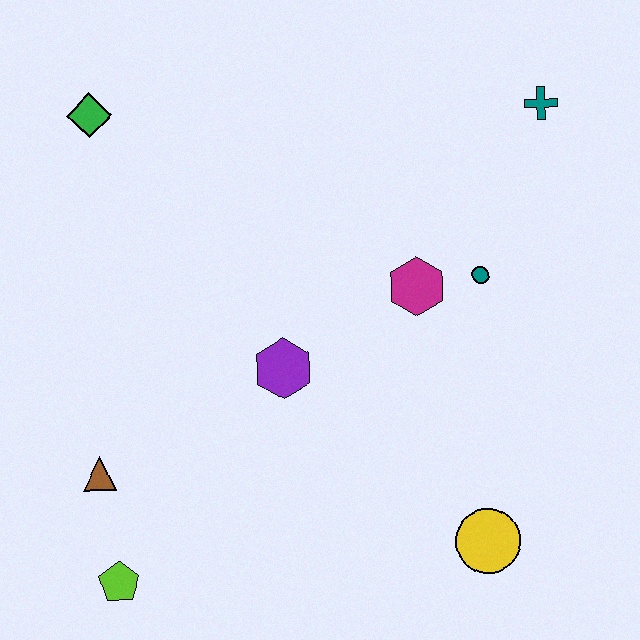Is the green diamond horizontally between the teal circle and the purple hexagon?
No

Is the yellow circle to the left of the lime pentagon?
No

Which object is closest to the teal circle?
The magenta hexagon is closest to the teal circle.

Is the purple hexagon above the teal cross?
No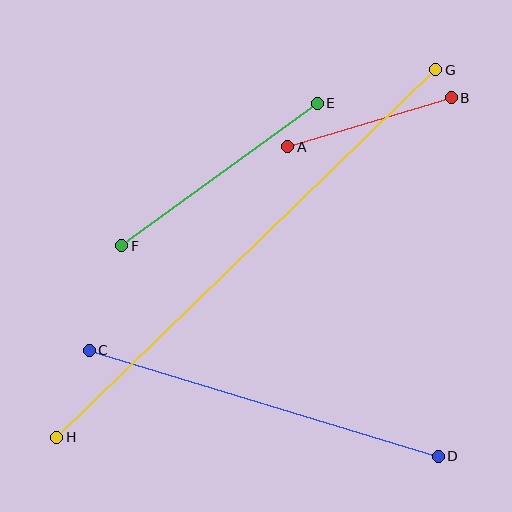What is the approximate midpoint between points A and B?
The midpoint is at approximately (369, 122) pixels.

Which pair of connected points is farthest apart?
Points G and H are farthest apart.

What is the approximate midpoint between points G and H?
The midpoint is at approximately (246, 254) pixels.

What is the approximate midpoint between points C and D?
The midpoint is at approximately (264, 403) pixels.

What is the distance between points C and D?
The distance is approximately 364 pixels.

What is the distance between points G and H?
The distance is approximately 528 pixels.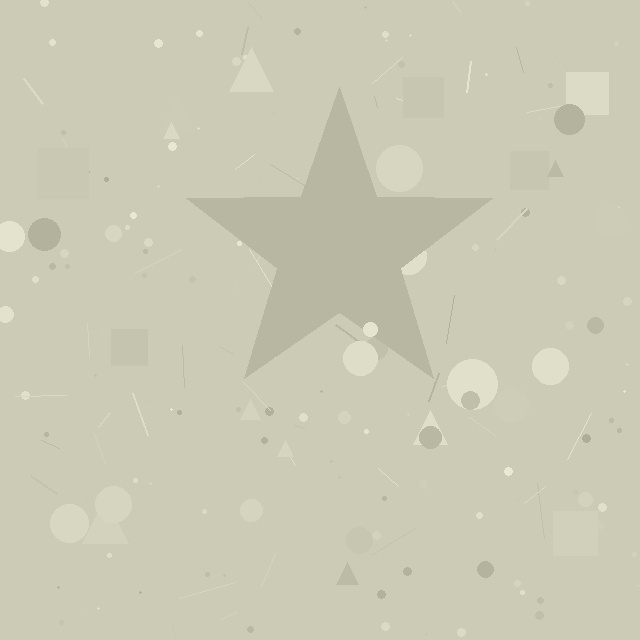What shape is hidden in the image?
A star is hidden in the image.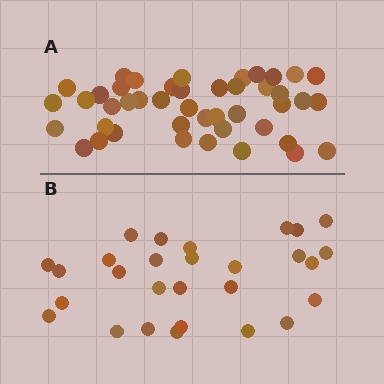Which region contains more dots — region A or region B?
Region A (the top region) has more dots.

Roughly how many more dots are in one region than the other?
Region A has approximately 15 more dots than region B.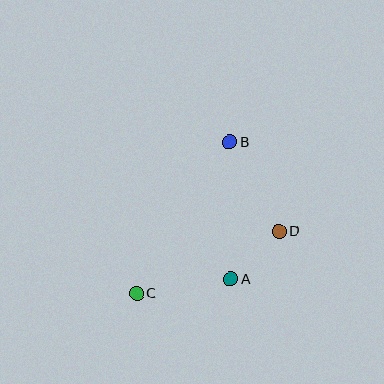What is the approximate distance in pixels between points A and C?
The distance between A and C is approximately 95 pixels.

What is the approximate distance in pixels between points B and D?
The distance between B and D is approximately 101 pixels.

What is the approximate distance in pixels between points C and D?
The distance between C and D is approximately 155 pixels.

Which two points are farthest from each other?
Points B and C are farthest from each other.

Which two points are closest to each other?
Points A and D are closest to each other.